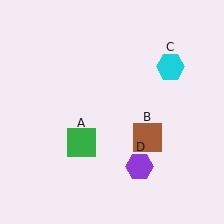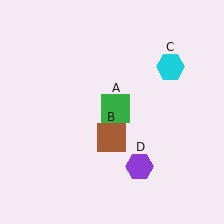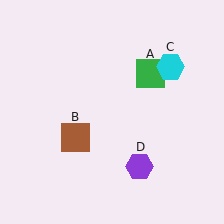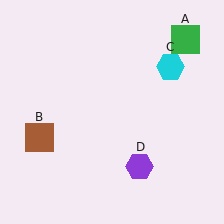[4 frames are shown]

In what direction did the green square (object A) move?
The green square (object A) moved up and to the right.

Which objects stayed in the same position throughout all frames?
Cyan hexagon (object C) and purple hexagon (object D) remained stationary.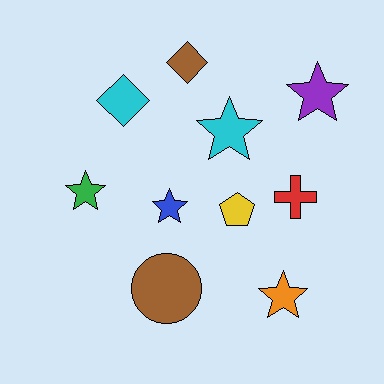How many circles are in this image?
There is 1 circle.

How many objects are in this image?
There are 10 objects.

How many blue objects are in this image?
There is 1 blue object.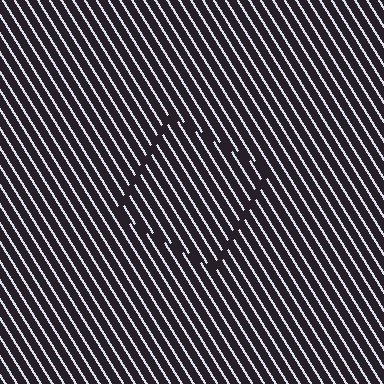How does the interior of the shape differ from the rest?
The interior of the shape contains the same grating, shifted by half a period — the contour is defined by the phase discontinuity where line-ends from the inner and outer gratings abut.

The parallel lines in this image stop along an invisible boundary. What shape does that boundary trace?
An illusory square. The interior of the shape contains the same grating, shifted by half a period — the contour is defined by the phase discontinuity where line-ends from the inner and outer gratings abut.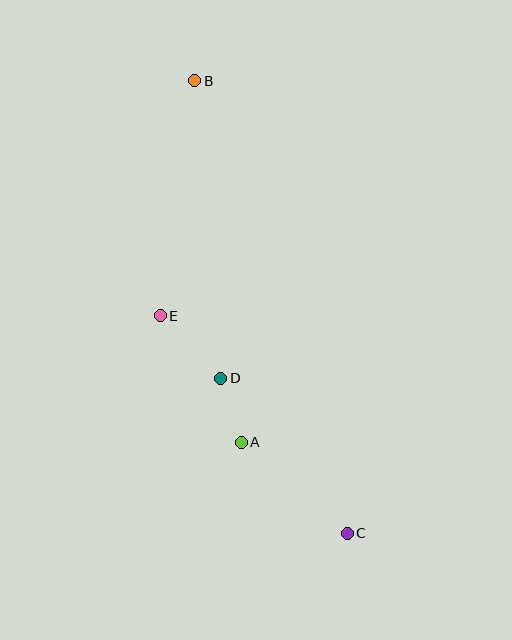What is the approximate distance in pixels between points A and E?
The distance between A and E is approximately 151 pixels.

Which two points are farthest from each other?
Points B and C are farthest from each other.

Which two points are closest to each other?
Points A and D are closest to each other.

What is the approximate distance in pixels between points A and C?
The distance between A and C is approximately 140 pixels.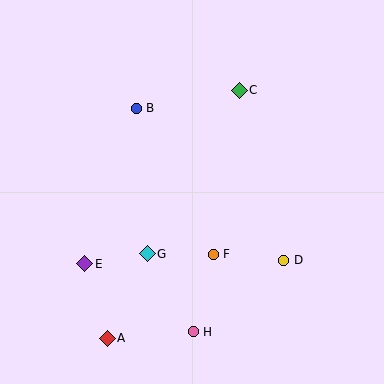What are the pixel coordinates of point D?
Point D is at (284, 260).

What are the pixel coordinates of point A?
Point A is at (107, 338).